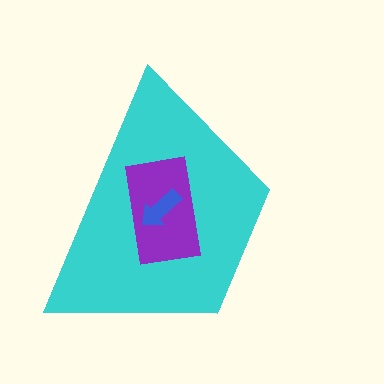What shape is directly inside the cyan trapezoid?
The purple rectangle.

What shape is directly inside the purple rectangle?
The blue arrow.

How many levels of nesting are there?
3.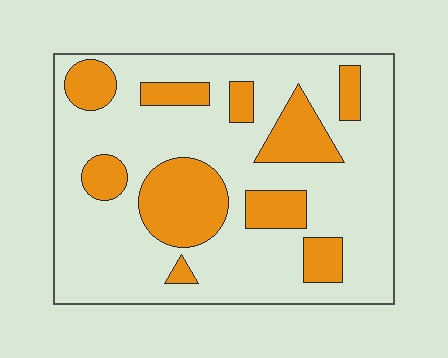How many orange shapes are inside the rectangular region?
10.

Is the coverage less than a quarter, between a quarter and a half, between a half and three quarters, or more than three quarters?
Between a quarter and a half.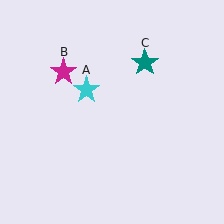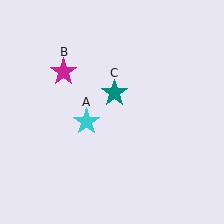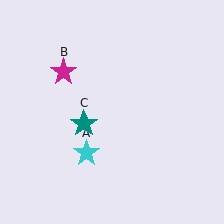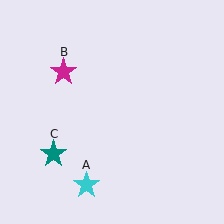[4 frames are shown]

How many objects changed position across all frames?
2 objects changed position: cyan star (object A), teal star (object C).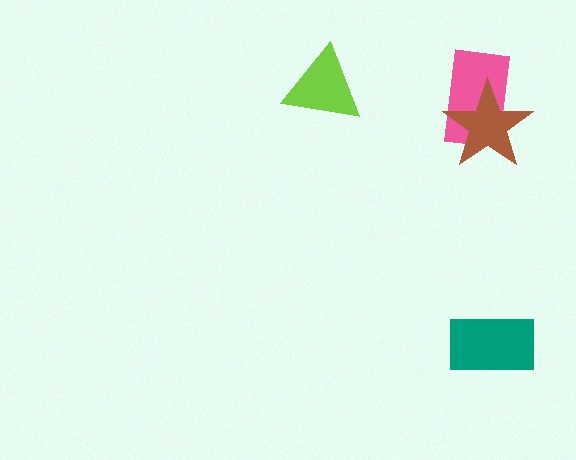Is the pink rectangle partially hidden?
Yes, it is partially covered by another shape.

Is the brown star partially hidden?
No, no other shape covers it.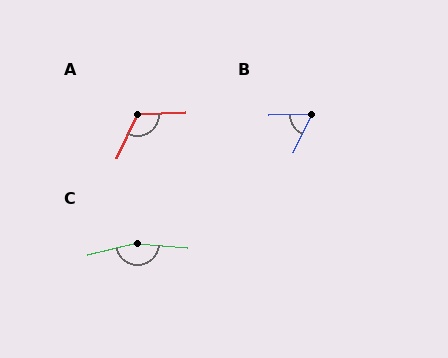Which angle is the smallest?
B, at approximately 63 degrees.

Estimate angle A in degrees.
Approximately 117 degrees.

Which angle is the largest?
C, at approximately 162 degrees.